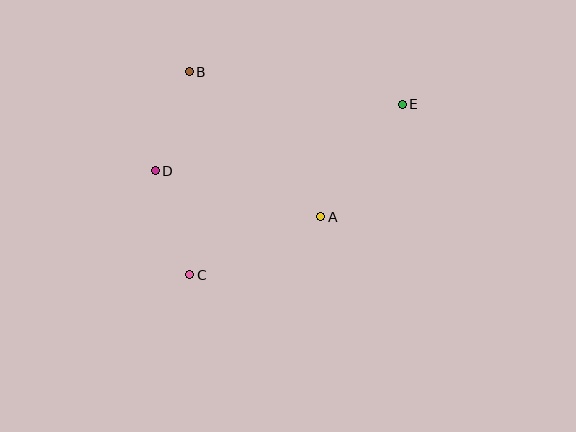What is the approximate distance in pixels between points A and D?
The distance between A and D is approximately 172 pixels.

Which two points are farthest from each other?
Points C and E are farthest from each other.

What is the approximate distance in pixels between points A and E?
The distance between A and E is approximately 139 pixels.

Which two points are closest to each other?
Points B and D are closest to each other.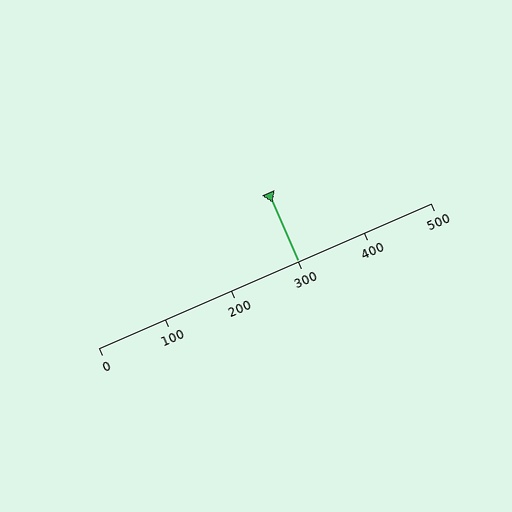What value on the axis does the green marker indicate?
The marker indicates approximately 300.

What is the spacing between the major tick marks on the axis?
The major ticks are spaced 100 apart.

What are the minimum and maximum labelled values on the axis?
The axis runs from 0 to 500.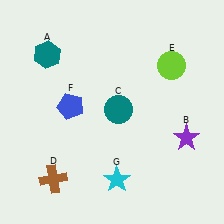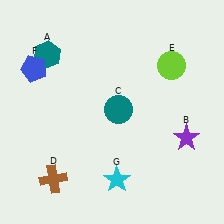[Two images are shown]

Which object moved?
The blue pentagon (F) moved up.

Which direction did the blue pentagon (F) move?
The blue pentagon (F) moved up.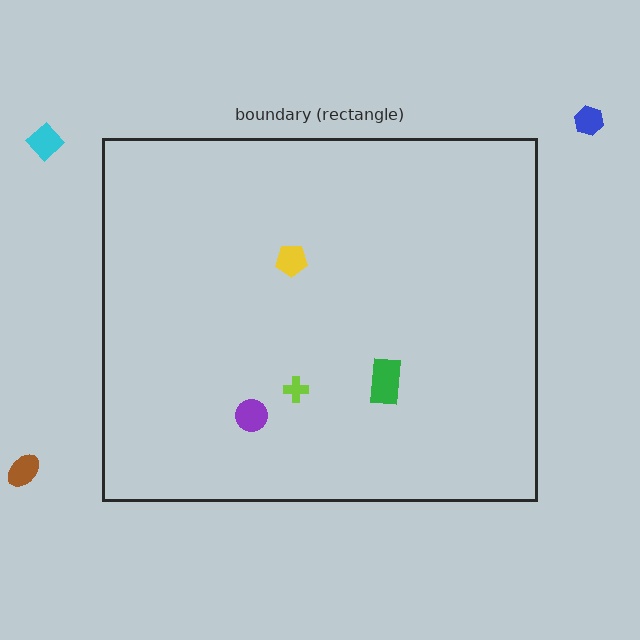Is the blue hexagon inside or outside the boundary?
Outside.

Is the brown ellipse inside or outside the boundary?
Outside.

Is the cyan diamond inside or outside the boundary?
Outside.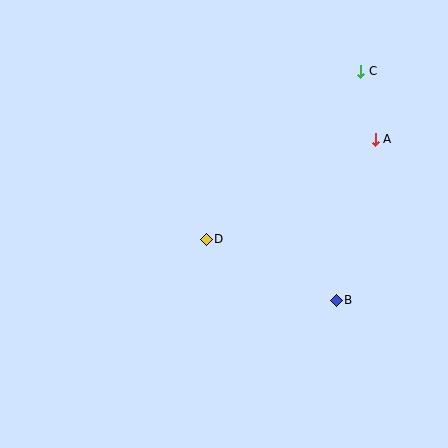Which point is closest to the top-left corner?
Point D is closest to the top-left corner.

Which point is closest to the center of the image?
Point D at (206, 239) is closest to the center.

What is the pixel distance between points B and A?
The distance between B and A is 166 pixels.